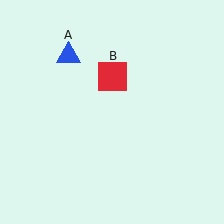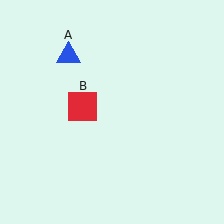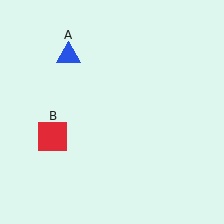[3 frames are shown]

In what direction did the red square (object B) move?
The red square (object B) moved down and to the left.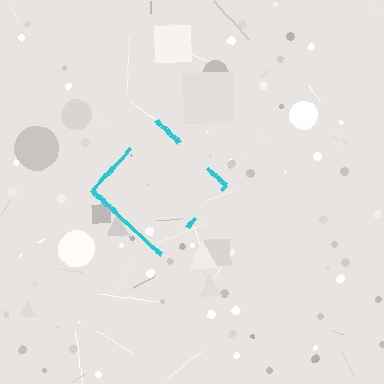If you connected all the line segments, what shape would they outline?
They would outline a diamond.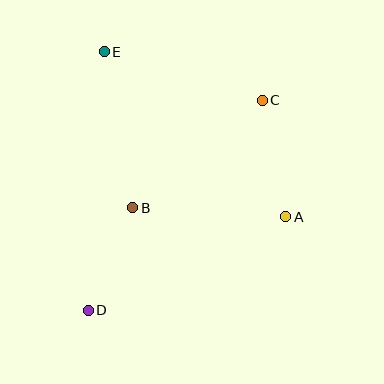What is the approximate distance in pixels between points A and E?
The distance between A and E is approximately 245 pixels.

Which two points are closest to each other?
Points B and D are closest to each other.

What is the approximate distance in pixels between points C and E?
The distance between C and E is approximately 165 pixels.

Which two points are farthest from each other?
Points C and D are farthest from each other.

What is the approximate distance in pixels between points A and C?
The distance between A and C is approximately 119 pixels.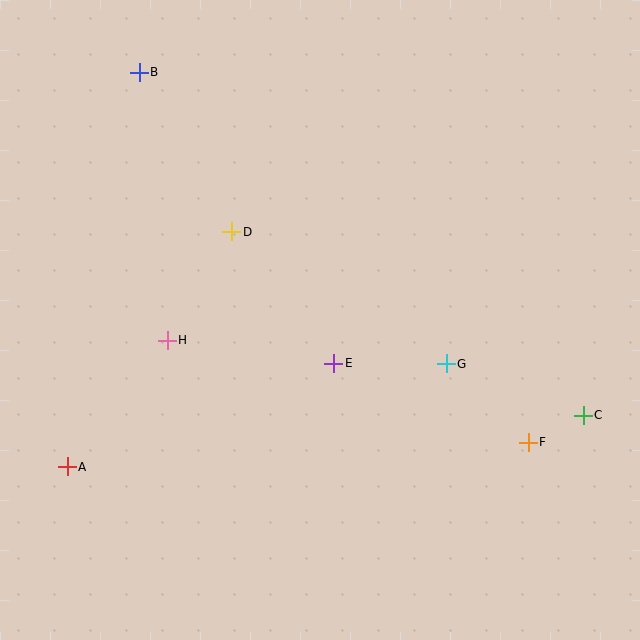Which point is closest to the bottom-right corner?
Point F is closest to the bottom-right corner.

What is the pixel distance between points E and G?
The distance between E and G is 112 pixels.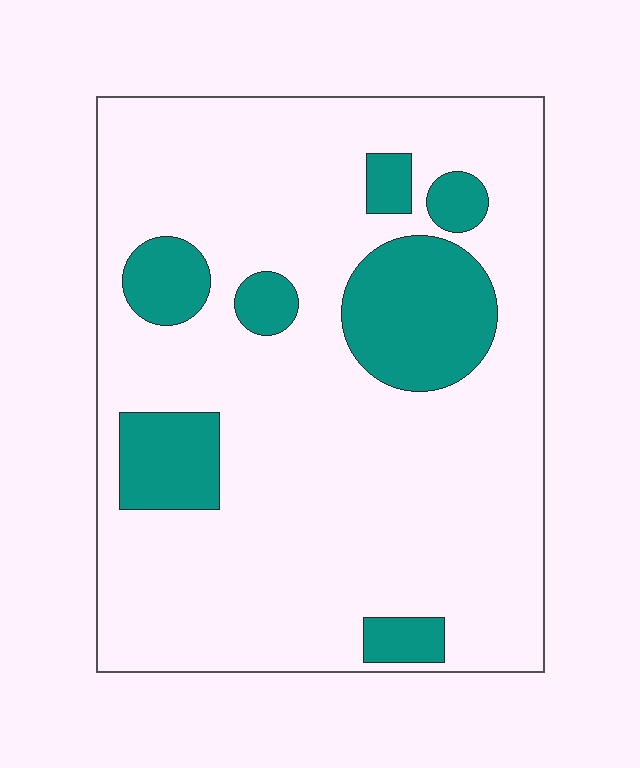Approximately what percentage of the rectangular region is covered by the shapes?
Approximately 20%.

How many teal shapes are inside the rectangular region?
7.